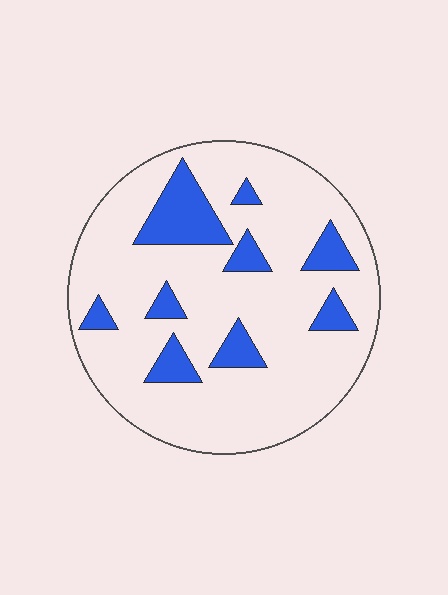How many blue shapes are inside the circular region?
9.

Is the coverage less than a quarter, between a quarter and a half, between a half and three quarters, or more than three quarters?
Less than a quarter.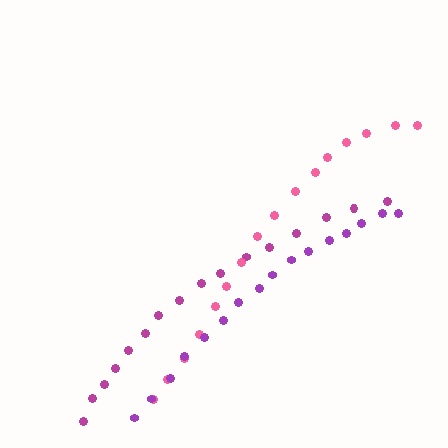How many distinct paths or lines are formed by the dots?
There are 3 distinct paths.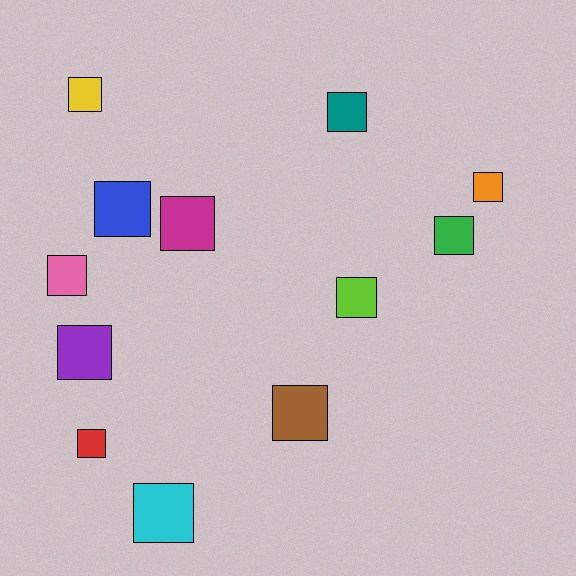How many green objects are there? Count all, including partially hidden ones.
There is 1 green object.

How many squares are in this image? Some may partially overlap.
There are 12 squares.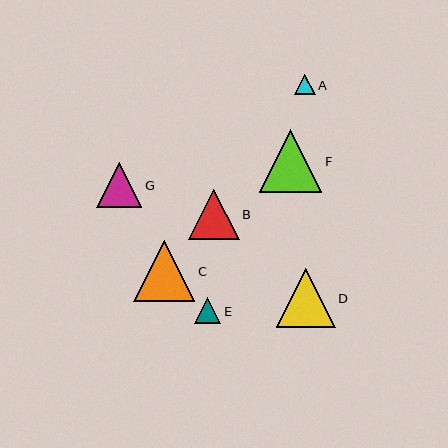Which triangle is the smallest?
Triangle A is the smallest with a size of approximately 20 pixels.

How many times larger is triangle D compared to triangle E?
Triangle D is approximately 2.3 times the size of triangle E.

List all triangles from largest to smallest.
From largest to smallest: F, C, D, B, G, E, A.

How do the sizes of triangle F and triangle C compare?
Triangle F and triangle C are approximately the same size.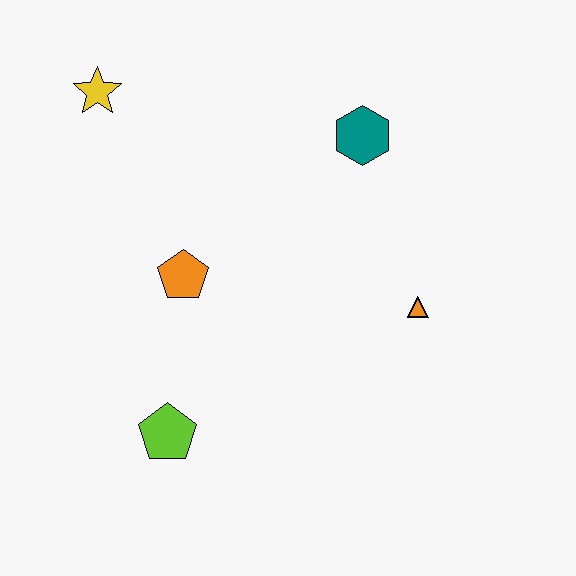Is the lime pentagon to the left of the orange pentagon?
Yes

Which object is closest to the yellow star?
The orange pentagon is closest to the yellow star.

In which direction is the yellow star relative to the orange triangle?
The yellow star is to the left of the orange triangle.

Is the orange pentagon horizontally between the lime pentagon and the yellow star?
No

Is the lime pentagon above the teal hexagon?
No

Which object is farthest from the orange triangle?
The yellow star is farthest from the orange triangle.